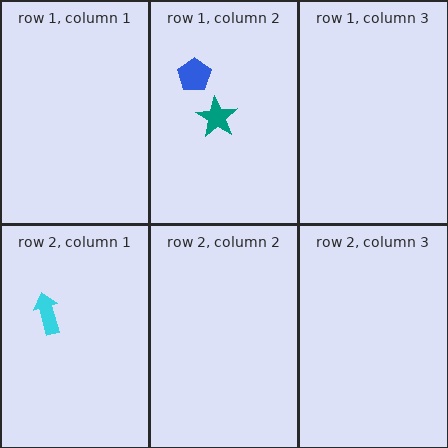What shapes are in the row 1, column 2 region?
The blue pentagon, the teal star.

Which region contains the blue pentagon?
The row 1, column 2 region.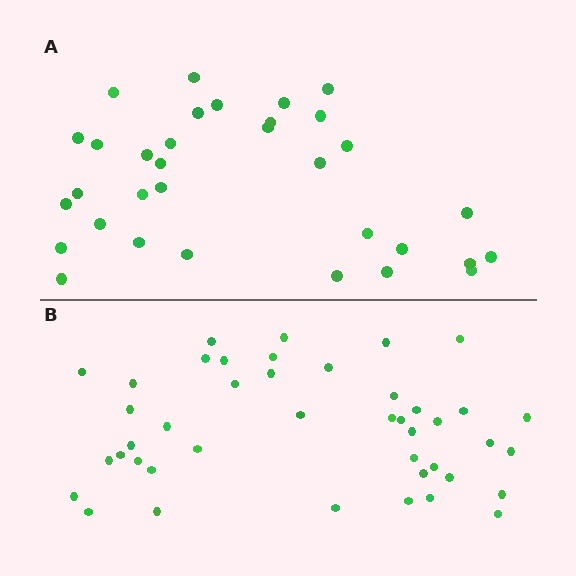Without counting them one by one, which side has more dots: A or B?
Region B (the bottom region) has more dots.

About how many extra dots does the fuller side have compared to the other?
Region B has roughly 10 or so more dots than region A.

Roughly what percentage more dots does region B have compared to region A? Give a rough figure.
About 30% more.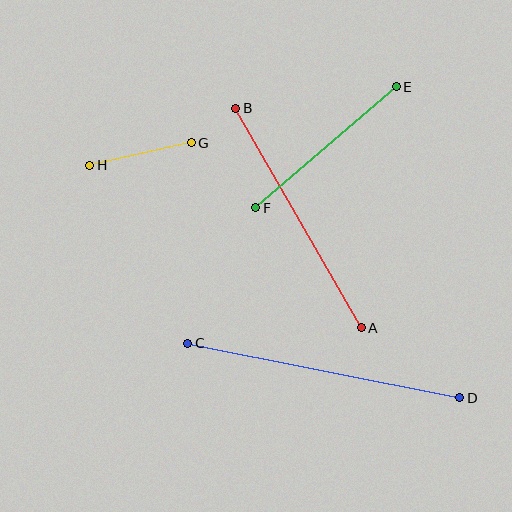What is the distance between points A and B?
The distance is approximately 253 pixels.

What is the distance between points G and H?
The distance is approximately 104 pixels.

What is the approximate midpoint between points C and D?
The midpoint is at approximately (324, 371) pixels.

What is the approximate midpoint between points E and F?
The midpoint is at approximately (326, 147) pixels.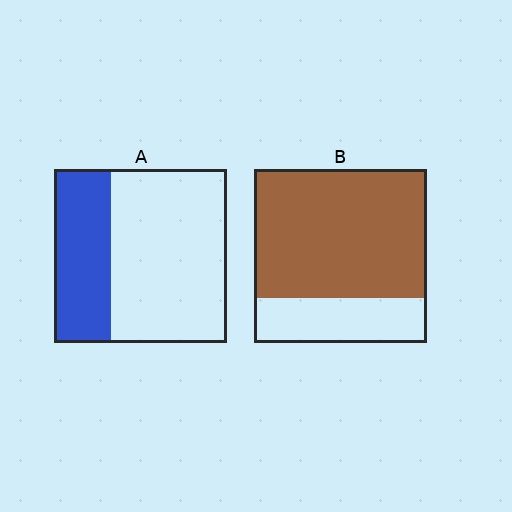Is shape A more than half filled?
No.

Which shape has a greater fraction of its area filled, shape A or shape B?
Shape B.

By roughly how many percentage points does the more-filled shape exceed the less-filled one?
By roughly 40 percentage points (B over A).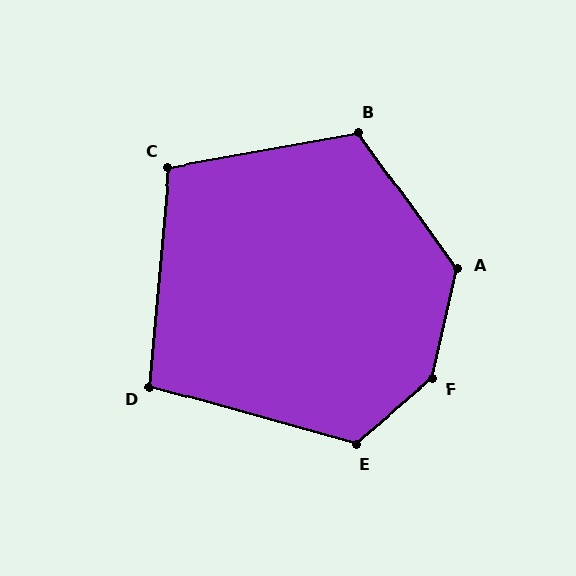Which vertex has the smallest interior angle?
D, at approximately 101 degrees.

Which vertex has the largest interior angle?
F, at approximately 144 degrees.